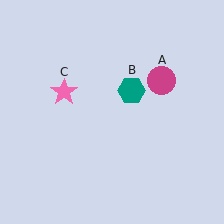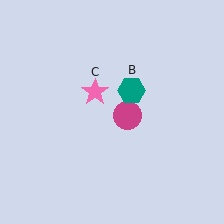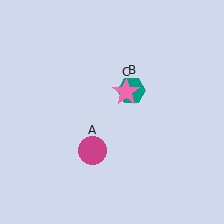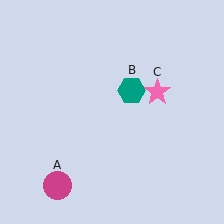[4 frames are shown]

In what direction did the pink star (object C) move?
The pink star (object C) moved right.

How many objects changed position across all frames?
2 objects changed position: magenta circle (object A), pink star (object C).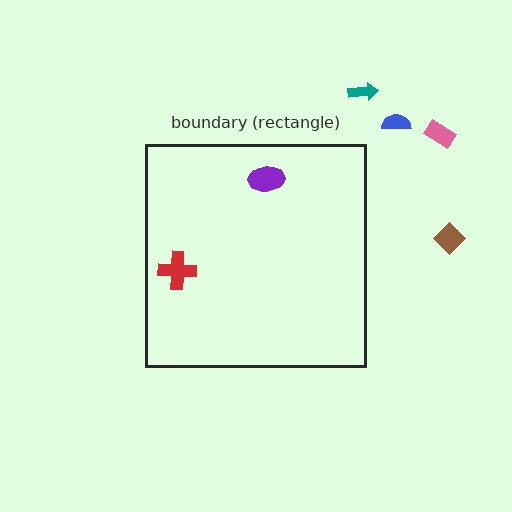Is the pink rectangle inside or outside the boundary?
Outside.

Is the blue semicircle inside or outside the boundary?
Outside.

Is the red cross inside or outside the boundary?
Inside.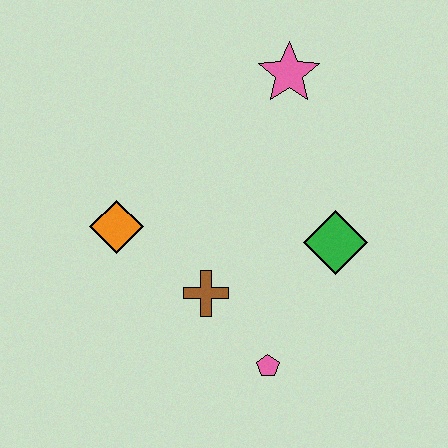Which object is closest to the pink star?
The green diamond is closest to the pink star.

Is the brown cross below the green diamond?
Yes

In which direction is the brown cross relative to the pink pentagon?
The brown cross is above the pink pentagon.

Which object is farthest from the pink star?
The pink pentagon is farthest from the pink star.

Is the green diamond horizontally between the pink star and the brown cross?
No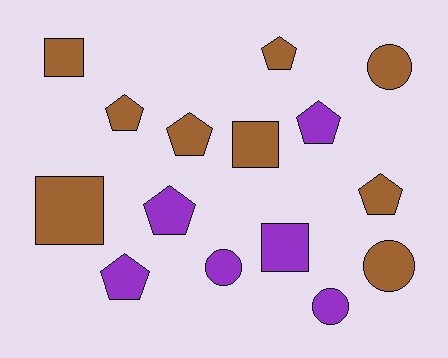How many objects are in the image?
There are 15 objects.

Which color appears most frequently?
Brown, with 9 objects.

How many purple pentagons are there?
There are 3 purple pentagons.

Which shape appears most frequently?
Pentagon, with 7 objects.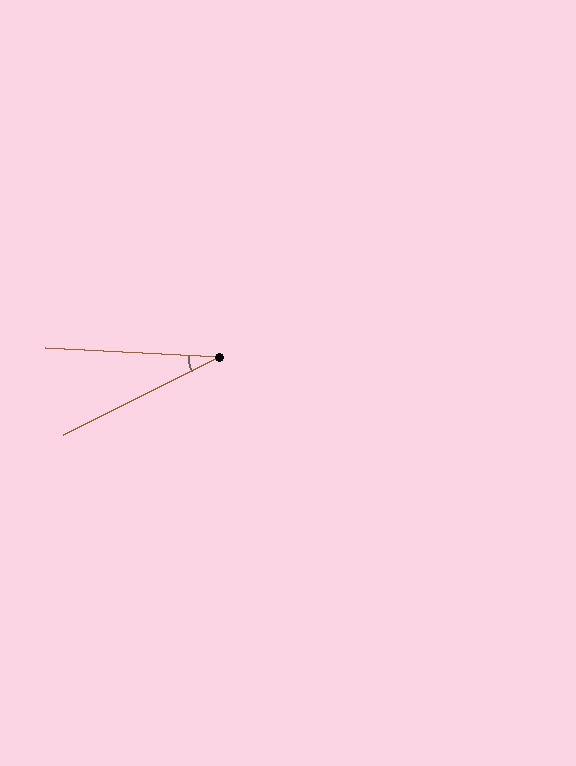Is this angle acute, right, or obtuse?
It is acute.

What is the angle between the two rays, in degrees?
Approximately 30 degrees.